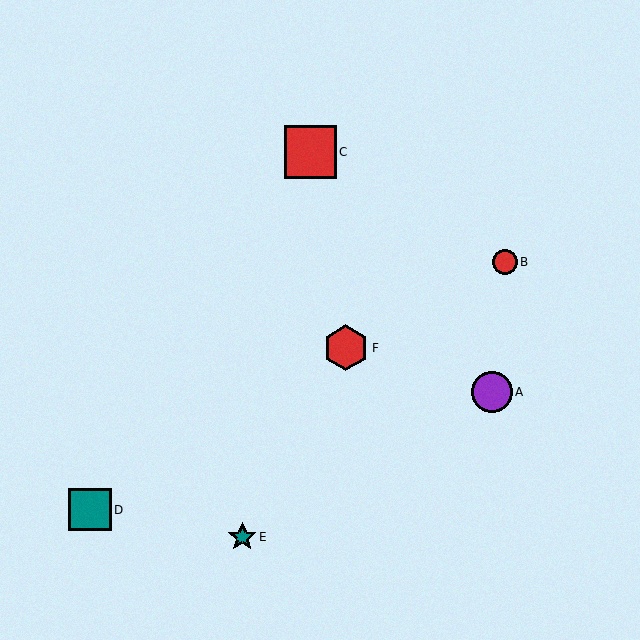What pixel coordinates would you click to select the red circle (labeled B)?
Click at (505, 262) to select the red circle B.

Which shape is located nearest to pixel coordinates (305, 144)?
The red square (labeled C) at (310, 152) is nearest to that location.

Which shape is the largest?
The red square (labeled C) is the largest.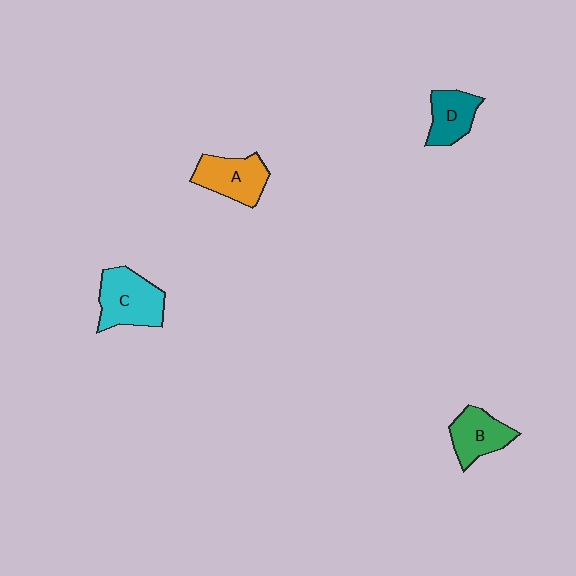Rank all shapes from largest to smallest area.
From largest to smallest: C (cyan), A (orange), B (green), D (teal).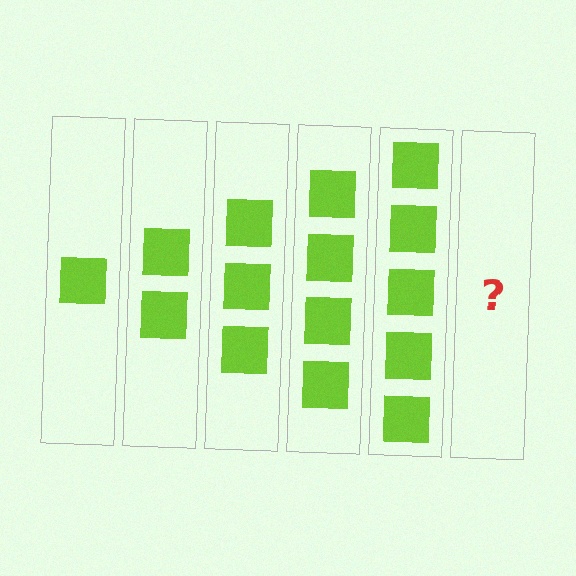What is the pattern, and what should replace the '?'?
The pattern is that each step adds one more square. The '?' should be 6 squares.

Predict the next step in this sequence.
The next step is 6 squares.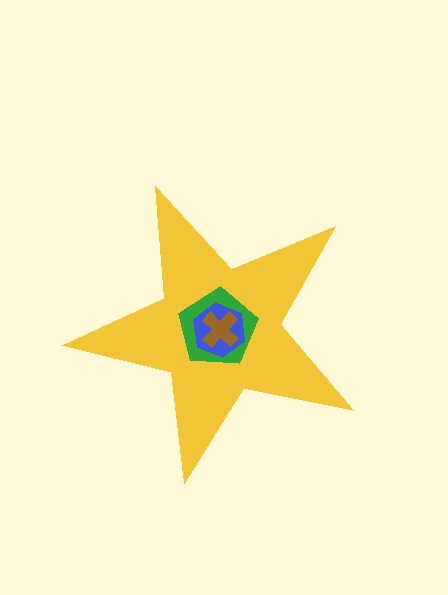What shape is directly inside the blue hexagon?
The brown cross.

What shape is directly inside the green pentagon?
The blue hexagon.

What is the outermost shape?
The yellow star.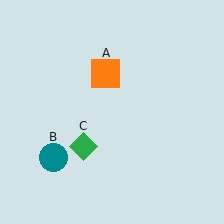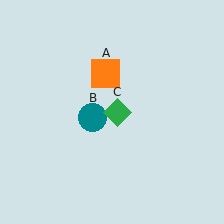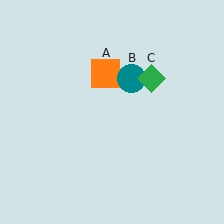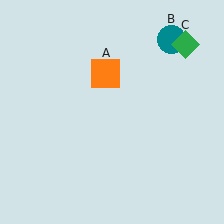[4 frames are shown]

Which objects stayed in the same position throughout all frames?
Orange square (object A) remained stationary.